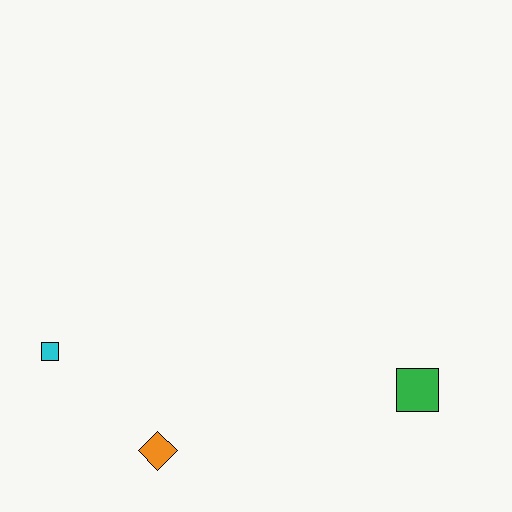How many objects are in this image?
There are 3 objects.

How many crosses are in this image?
There are no crosses.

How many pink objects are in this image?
There are no pink objects.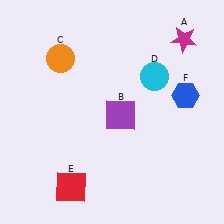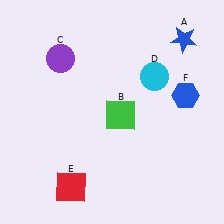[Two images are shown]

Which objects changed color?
A changed from magenta to blue. B changed from purple to green. C changed from orange to purple.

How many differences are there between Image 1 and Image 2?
There are 3 differences between the two images.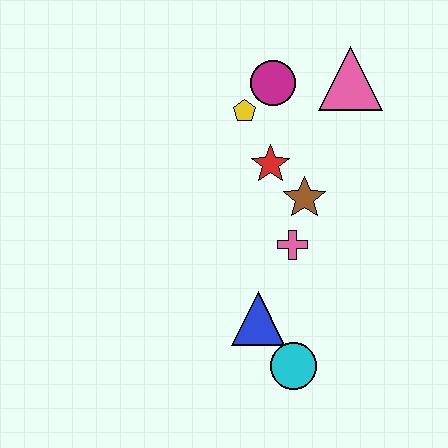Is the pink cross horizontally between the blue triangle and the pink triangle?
Yes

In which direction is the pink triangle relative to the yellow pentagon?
The pink triangle is to the right of the yellow pentagon.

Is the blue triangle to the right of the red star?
No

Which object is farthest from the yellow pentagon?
The cyan circle is farthest from the yellow pentagon.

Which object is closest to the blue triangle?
The cyan circle is closest to the blue triangle.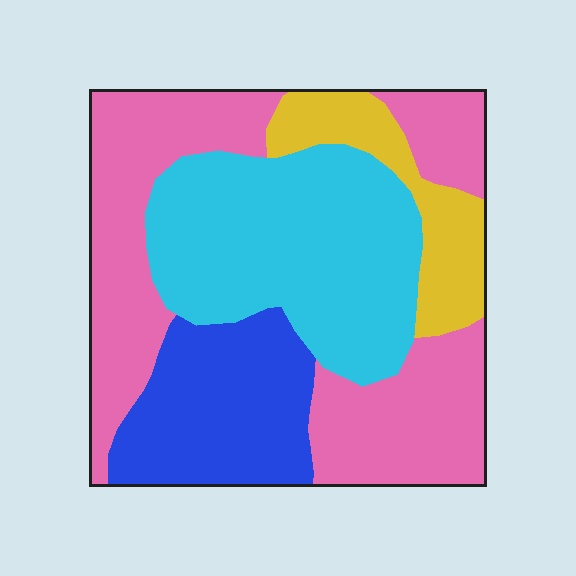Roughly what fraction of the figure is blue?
Blue covers about 20% of the figure.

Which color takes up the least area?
Yellow, at roughly 10%.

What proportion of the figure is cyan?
Cyan takes up about one third (1/3) of the figure.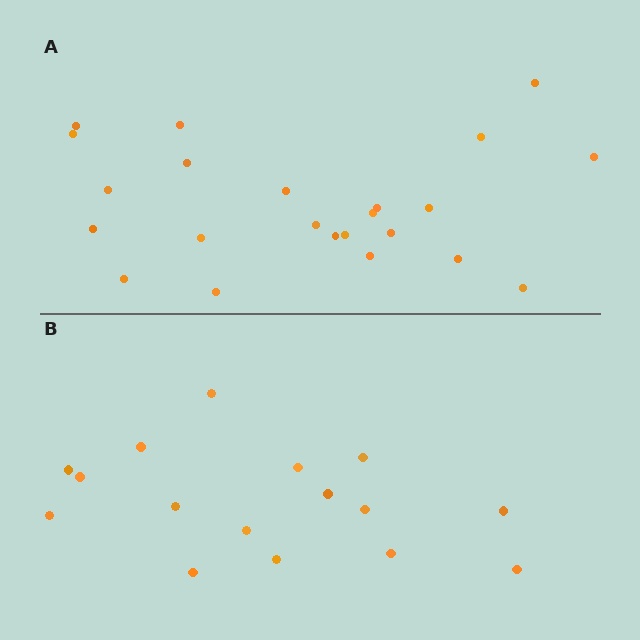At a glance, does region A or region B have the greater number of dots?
Region A (the top region) has more dots.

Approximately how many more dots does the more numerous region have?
Region A has roughly 8 or so more dots than region B.